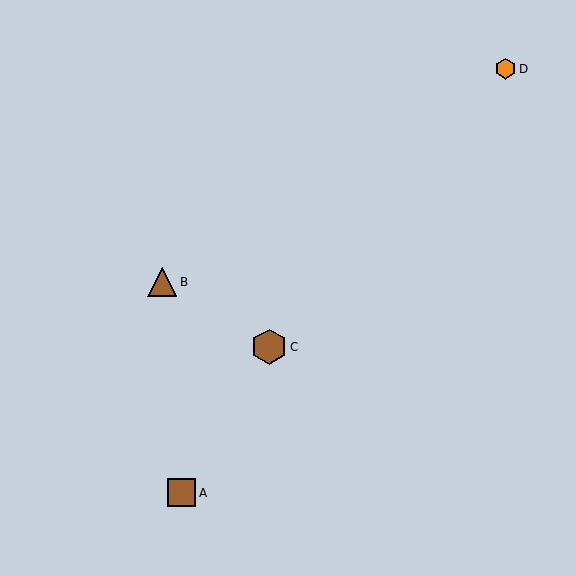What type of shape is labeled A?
Shape A is a brown square.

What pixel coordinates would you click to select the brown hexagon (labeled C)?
Click at (269, 347) to select the brown hexagon C.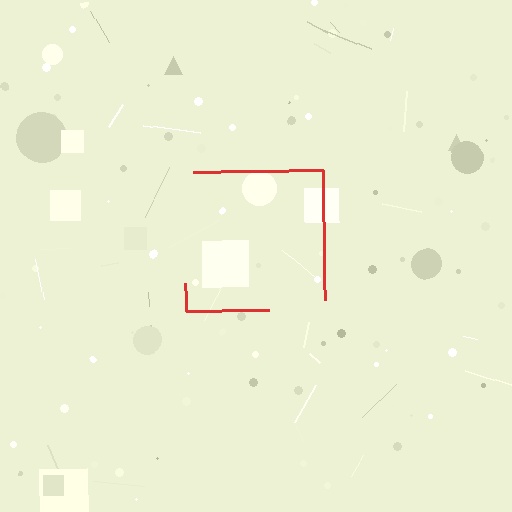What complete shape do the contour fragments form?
The contour fragments form a square.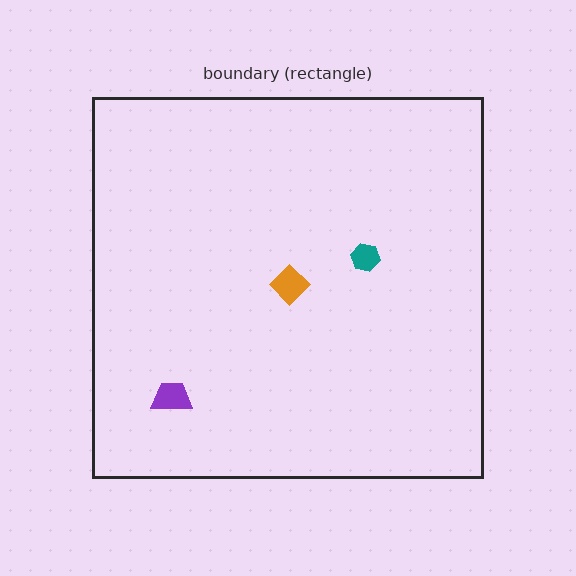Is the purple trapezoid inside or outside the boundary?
Inside.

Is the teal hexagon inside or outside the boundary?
Inside.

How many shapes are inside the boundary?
3 inside, 0 outside.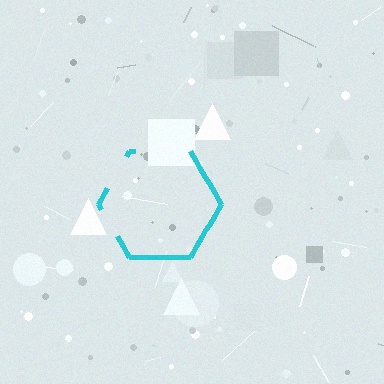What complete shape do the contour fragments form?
The contour fragments form a hexagon.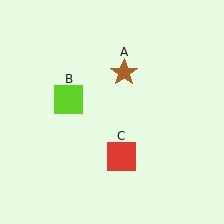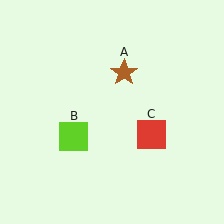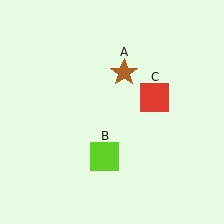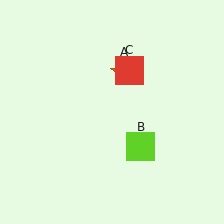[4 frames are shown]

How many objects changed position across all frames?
2 objects changed position: lime square (object B), red square (object C).